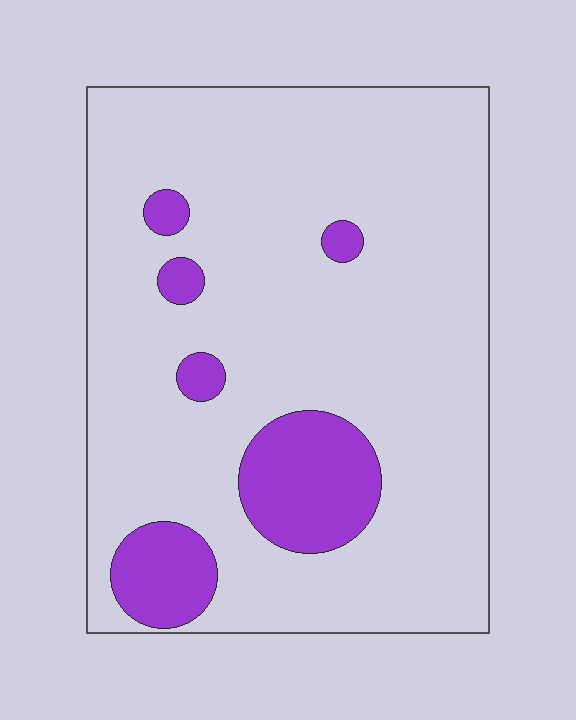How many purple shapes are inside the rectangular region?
6.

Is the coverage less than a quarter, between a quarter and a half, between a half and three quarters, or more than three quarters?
Less than a quarter.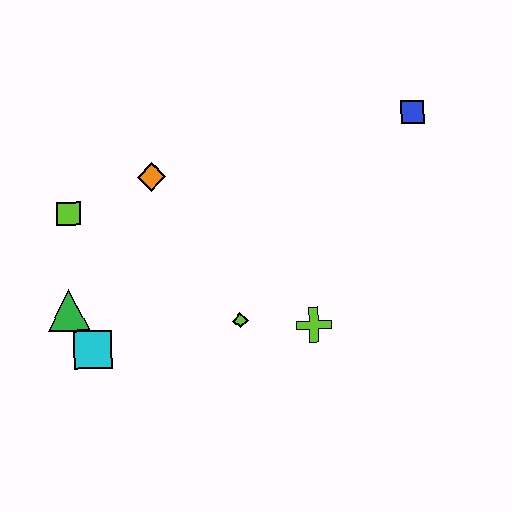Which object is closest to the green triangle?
The cyan square is closest to the green triangle.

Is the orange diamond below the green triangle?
No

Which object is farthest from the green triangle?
The blue square is farthest from the green triangle.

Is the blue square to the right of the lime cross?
Yes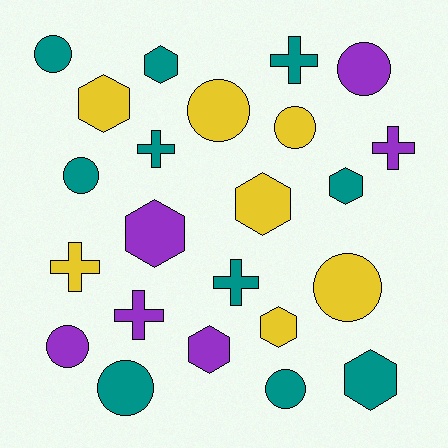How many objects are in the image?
There are 23 objects.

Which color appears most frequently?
Teal, with 10 objects.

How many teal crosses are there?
There are 3 teal crosses.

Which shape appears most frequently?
Circle, with 9 objects.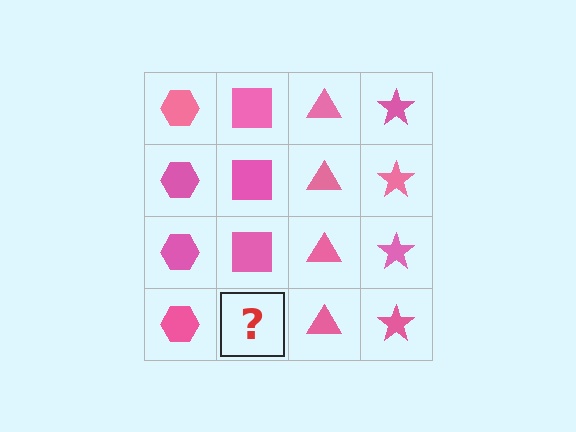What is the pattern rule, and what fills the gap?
The rule is that each column has a consistent shape. The gap should be filled with a pink square.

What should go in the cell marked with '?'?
The missing cell should contain a pink square.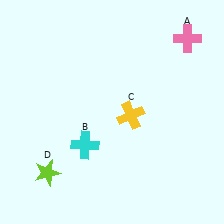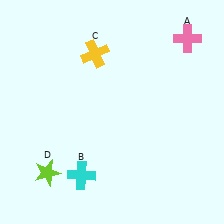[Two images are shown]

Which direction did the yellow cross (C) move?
The yellow cross (C) moved up.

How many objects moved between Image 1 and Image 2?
2 objects moved between the two images.